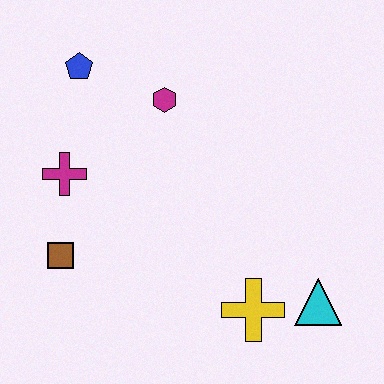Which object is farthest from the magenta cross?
The cyan triangle is farthest from the magenta cross.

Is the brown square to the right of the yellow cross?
No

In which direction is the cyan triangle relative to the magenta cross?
The cyan triangle is to the right of the magenta cross.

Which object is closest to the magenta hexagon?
The blue pentagon is closest to the magenta hexagon.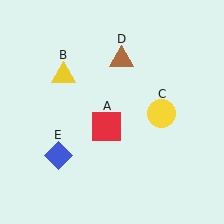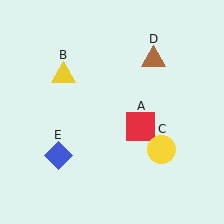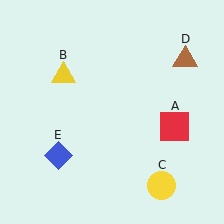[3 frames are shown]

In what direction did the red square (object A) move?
The red square (object A) moved right.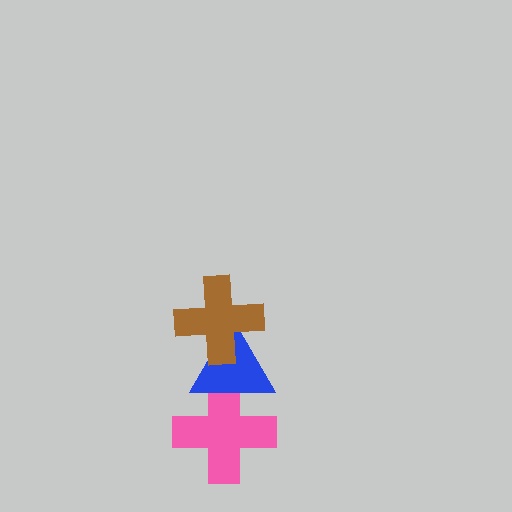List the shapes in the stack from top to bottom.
From top to bottom: the brown cross, the blue triangle, the pink cross.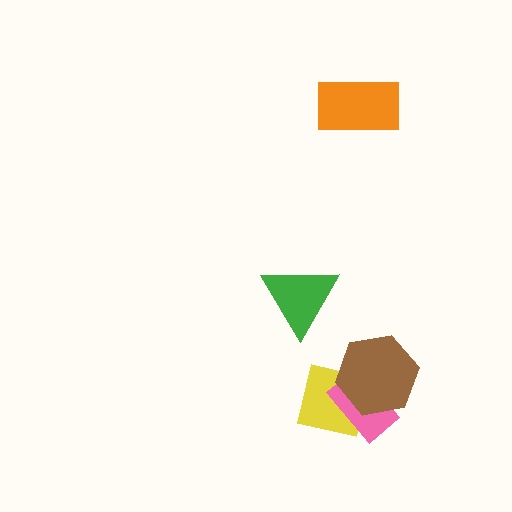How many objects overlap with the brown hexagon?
2 objects overlap with the brown hexagon.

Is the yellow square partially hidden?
Yes, it is partially covered by another shape.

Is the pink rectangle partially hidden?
Yes, it is partially covered by another shape.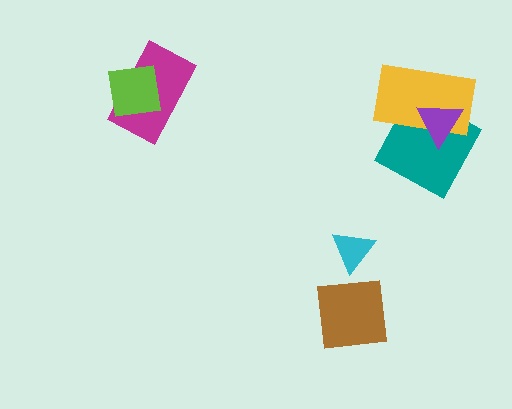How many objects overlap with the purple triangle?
2 objects overlap with the purple triangle.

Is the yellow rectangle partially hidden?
Yes, it is partially covered by another shape.